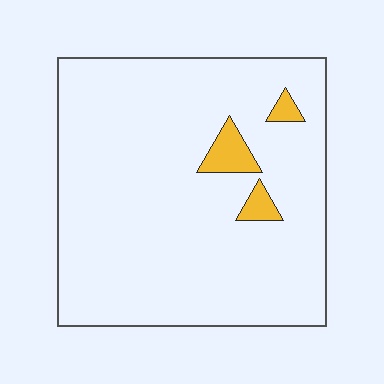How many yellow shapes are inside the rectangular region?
3.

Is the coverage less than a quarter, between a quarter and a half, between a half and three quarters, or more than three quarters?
Less than a quarter.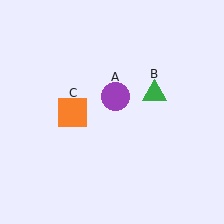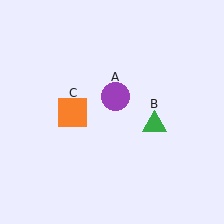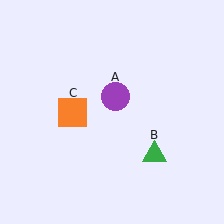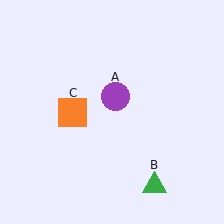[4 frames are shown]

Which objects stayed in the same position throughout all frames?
Purple circle (object A) and orange square (object C) remained stationary.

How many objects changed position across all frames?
1 object changed position: green triangle (object B).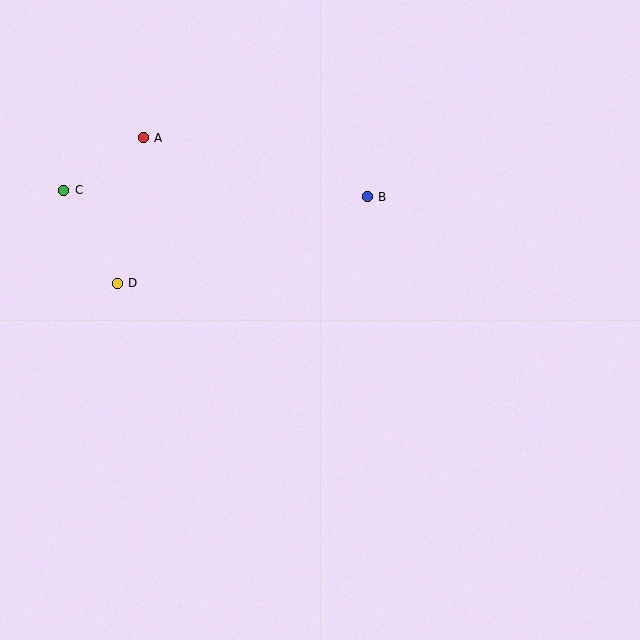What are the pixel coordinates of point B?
Point B is at (367, 197).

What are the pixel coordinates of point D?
Point D is at (117, 283).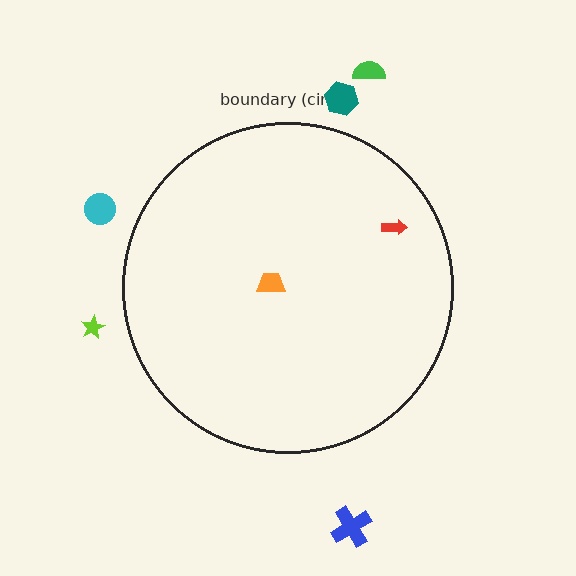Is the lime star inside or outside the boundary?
Outside.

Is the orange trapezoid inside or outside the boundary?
Inside.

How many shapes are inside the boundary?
2 inside, 5 outside.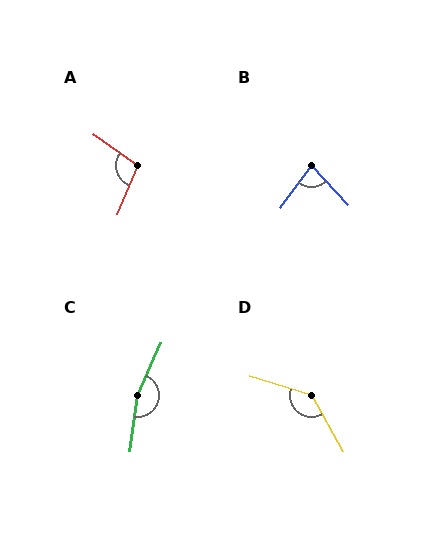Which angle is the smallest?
B, at approximately 79 degrees.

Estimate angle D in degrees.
Approximately 136 degrees.